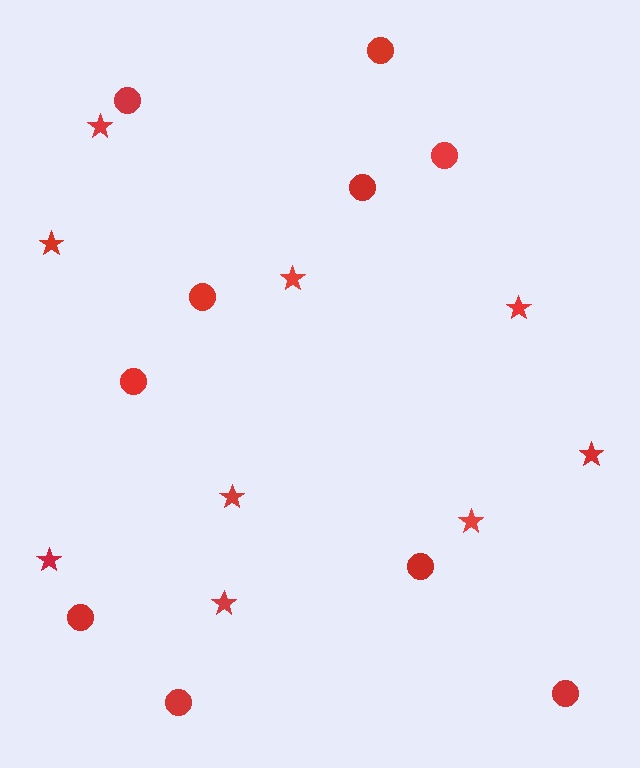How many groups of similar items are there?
There are 2 groups: one group of stars (9) and one group of circles (10).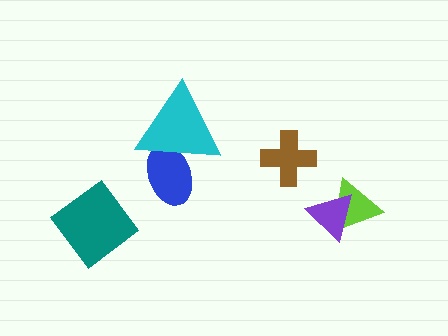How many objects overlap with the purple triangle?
1 object overlaps with the purple triangle.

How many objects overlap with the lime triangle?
1 object overlaps with the lime triangle.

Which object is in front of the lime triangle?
The purple triangle is in front of the lime triangle.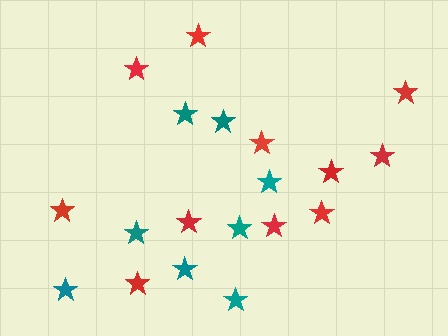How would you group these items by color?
There are 2 groups: one group of teal stars (8) and one group of red stars (11).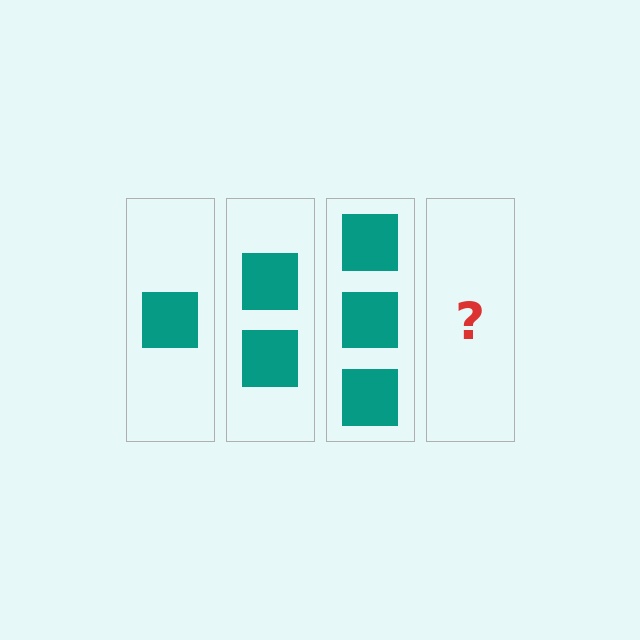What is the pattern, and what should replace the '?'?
The pattern is that each step adds one more square. The '?' should be 4 squares.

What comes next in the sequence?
The next element should be 4 squares.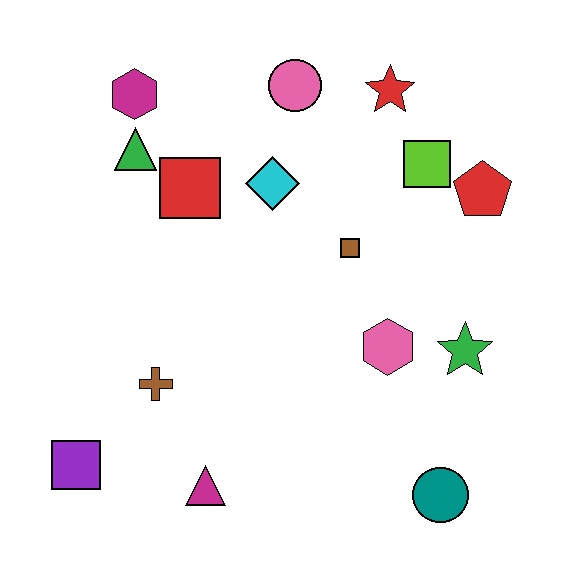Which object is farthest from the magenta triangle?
The red star is farthest from the magenta triangle.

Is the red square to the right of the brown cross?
Yes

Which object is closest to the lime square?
The red pentagon is closest to the lime square.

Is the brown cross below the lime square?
Yes